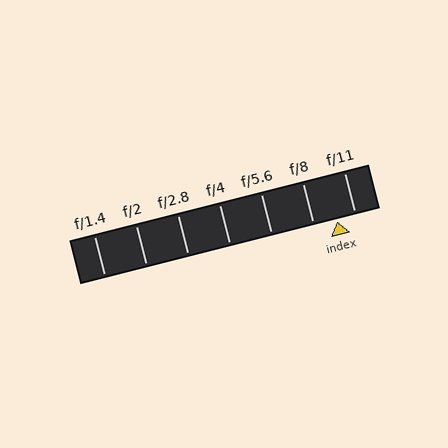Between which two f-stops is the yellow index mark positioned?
The index mark is between f/8 and f/11.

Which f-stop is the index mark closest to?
The index mark is closest to f/11.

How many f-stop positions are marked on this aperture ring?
There are 7 f-stop positions marked.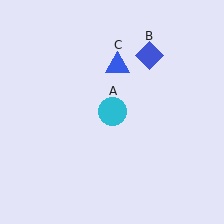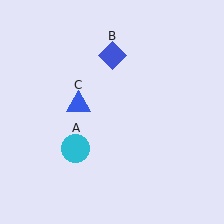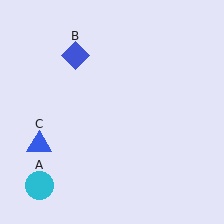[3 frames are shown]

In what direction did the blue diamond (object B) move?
The blue diamond (object B) moved left.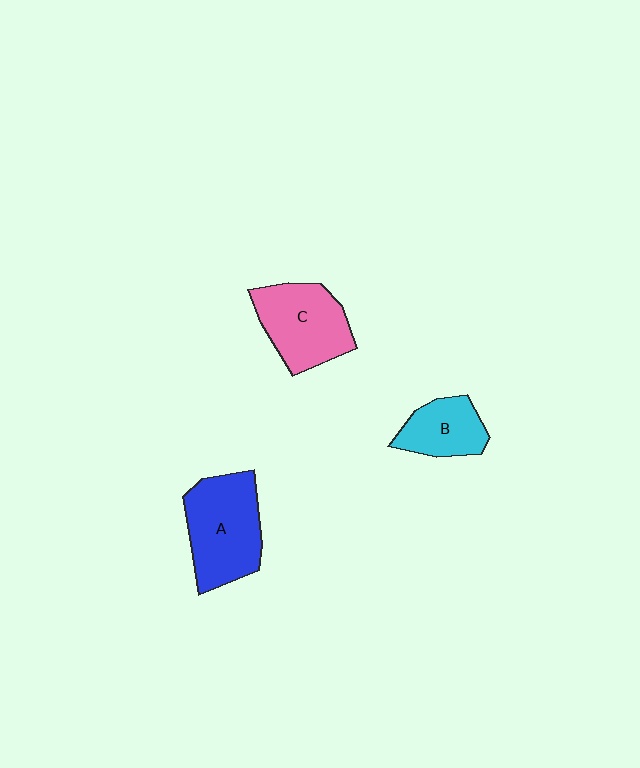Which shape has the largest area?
Shape A (blue).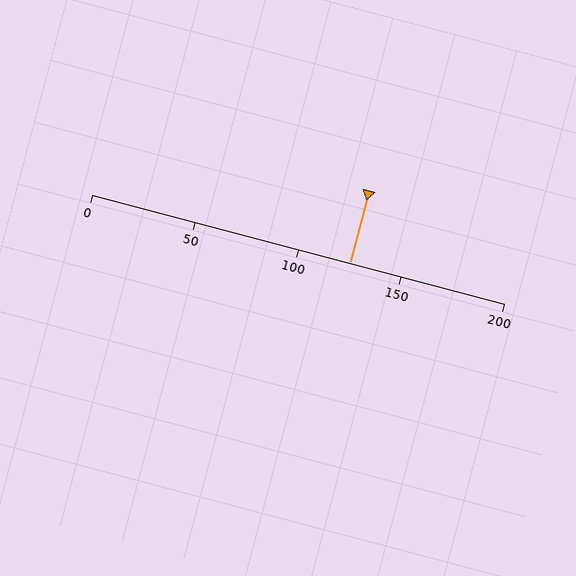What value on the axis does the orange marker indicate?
The marker indicates approximately 125.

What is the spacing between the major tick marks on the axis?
The major ticks are spaced 50 apart.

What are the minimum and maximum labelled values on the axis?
The axis runs from 0 to 200.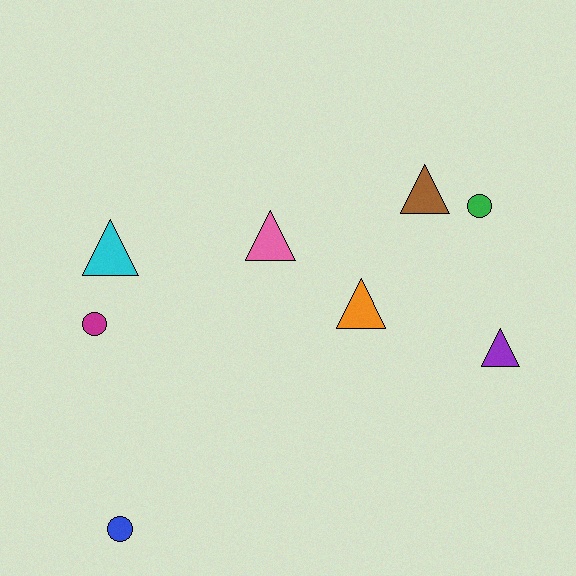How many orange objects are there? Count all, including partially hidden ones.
There is 1 orange object.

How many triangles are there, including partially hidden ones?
There are 5 triangles.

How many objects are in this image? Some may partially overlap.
There are 8 objects.